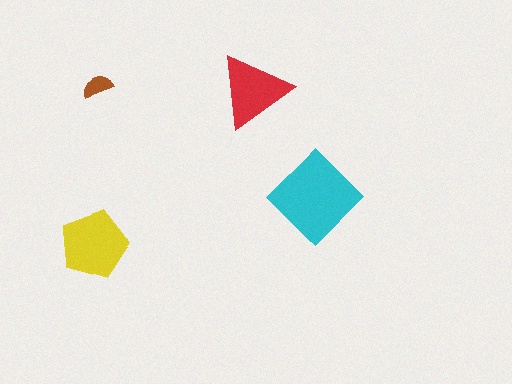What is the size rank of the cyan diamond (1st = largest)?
1st.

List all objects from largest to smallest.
The cyan diamond, the yellow pentagon, the red triangle, the brown semicircle.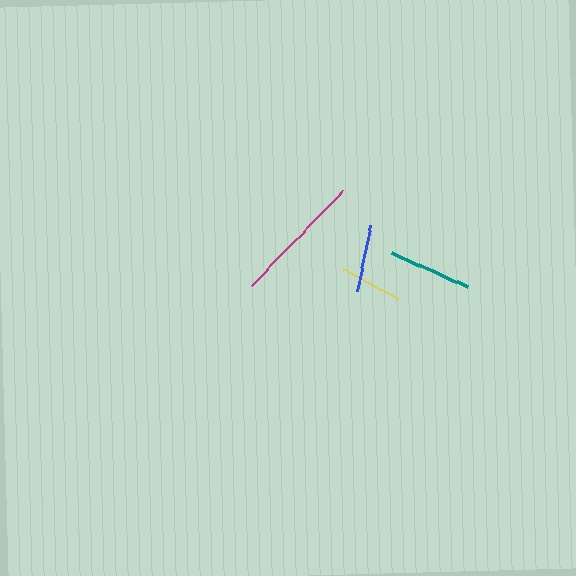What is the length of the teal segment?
The teal segment is approximately 84 pixels long.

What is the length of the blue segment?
The blue segment is approximately 68 pixels long.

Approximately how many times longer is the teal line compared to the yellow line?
The teal line is approximately 1.3 times the length of the yellow line.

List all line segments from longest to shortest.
From longest to shortest: magenta, teal, blue, yellow.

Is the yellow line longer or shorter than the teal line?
The teal line is longer than the yellow line.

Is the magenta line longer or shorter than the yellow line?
The magenta line is longer than the yellow line.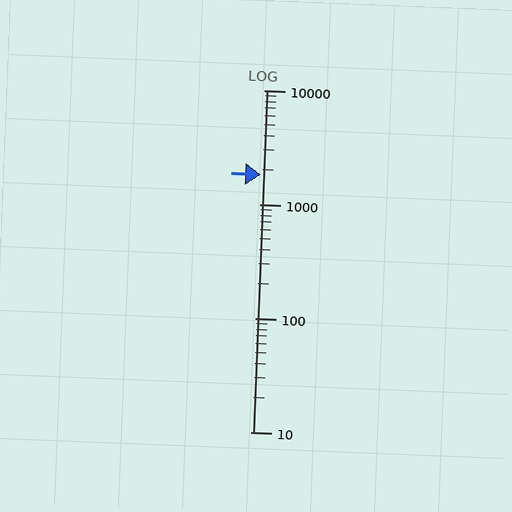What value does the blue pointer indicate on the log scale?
The pointer indicates approximately 1800.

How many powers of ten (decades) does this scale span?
The scale spans 3 decades, from 10 to 10000.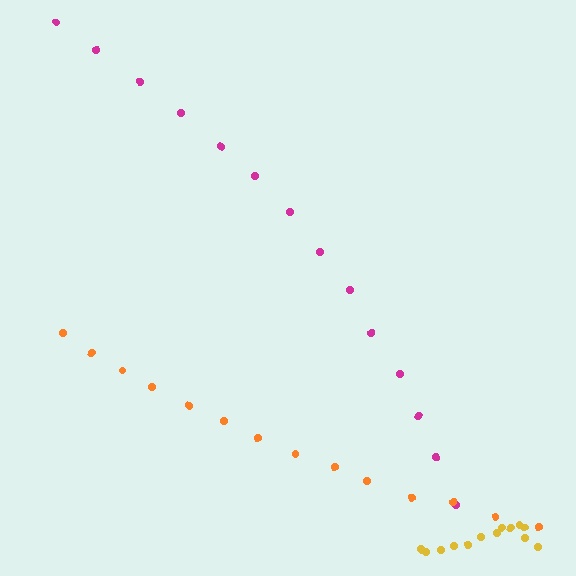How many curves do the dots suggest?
There are 3 distinct paths.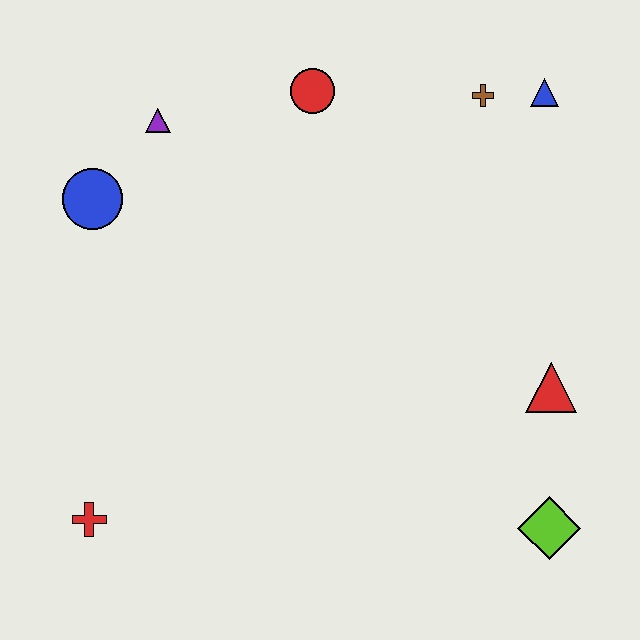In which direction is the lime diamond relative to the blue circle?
The lime diamond is to the right of the blue circle.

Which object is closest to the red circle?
The purple triangle is closest to the red circle.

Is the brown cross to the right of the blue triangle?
No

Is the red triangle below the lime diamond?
No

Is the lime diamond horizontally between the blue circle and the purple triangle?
No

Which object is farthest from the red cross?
The blue triangle is farthest from the red cross.